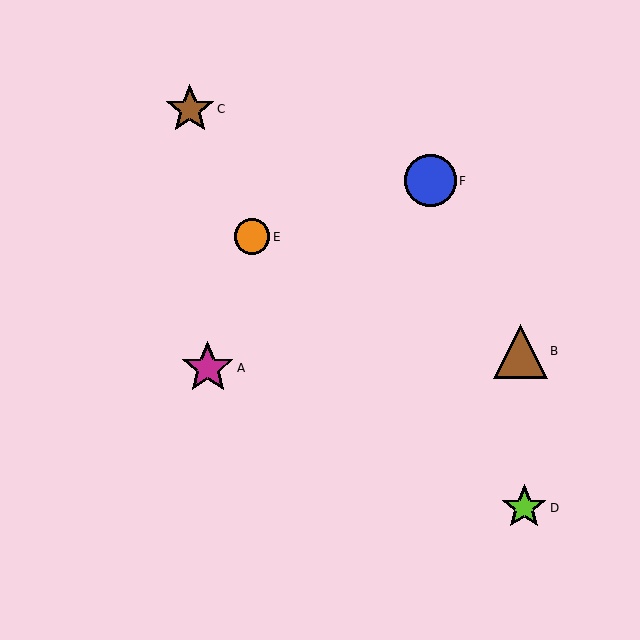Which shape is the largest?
The brown triangle (labeled B) is the largest.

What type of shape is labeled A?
Shape A is a magenta star.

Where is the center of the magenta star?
The center of the magenta star is at (208, 368).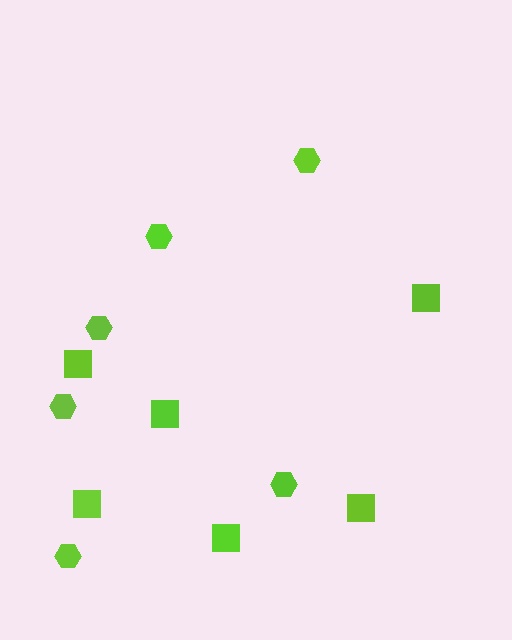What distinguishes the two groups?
There are 2 groups: one group of squares (6) and one group of hexagons (6).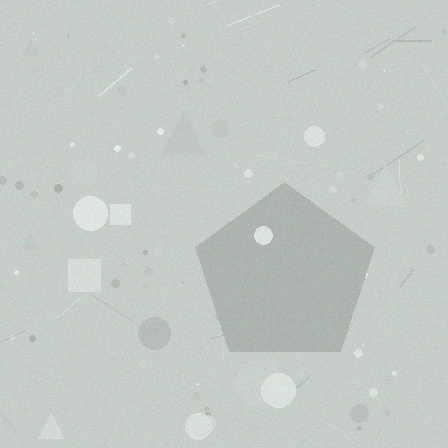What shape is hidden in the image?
A pentagon is hidden in the image.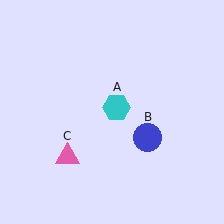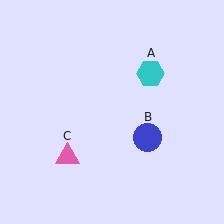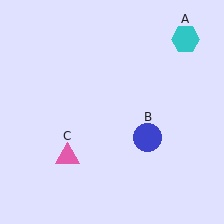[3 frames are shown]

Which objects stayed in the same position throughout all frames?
Blue circle (object B) and pink triangle (object C) remained stationary.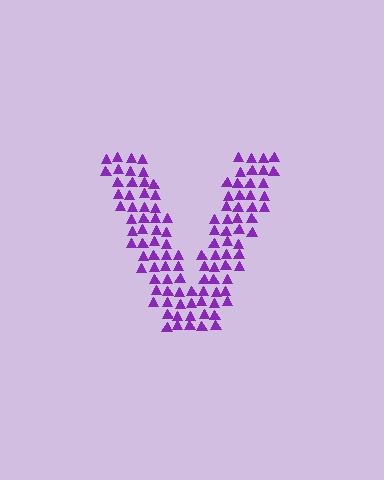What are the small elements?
The small elements are triangles.